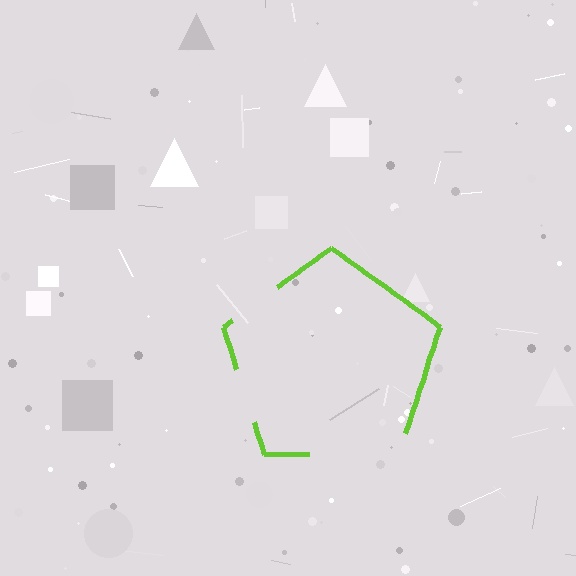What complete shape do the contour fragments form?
The contour fragments form a pentagon.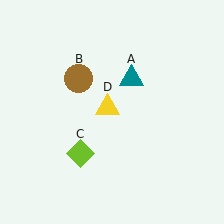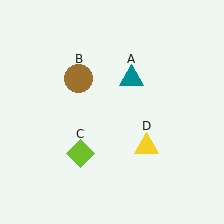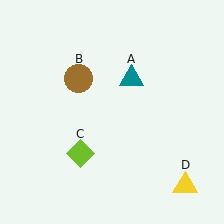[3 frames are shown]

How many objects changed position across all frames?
1 object changed position: yellow triangle (object D).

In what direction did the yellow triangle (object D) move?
The yellow triangle (object D) moved down and to the right.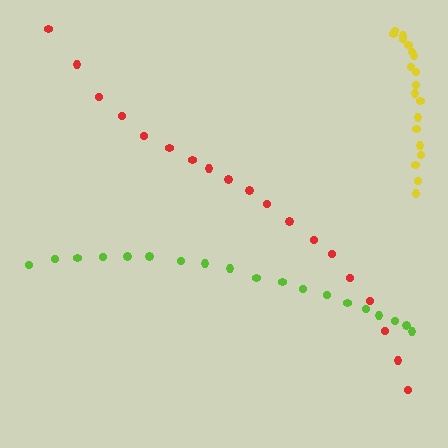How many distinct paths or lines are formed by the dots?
There are 3 distinct paths.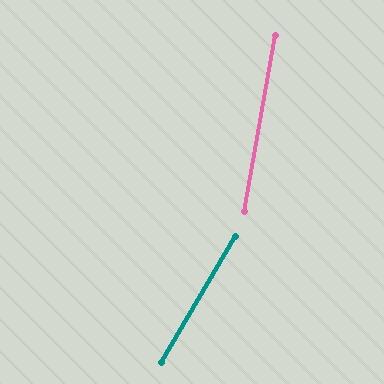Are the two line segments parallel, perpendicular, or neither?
Neither parallel nor perpendicular — they differ by about 21°.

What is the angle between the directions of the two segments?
Approximately 21 degrees.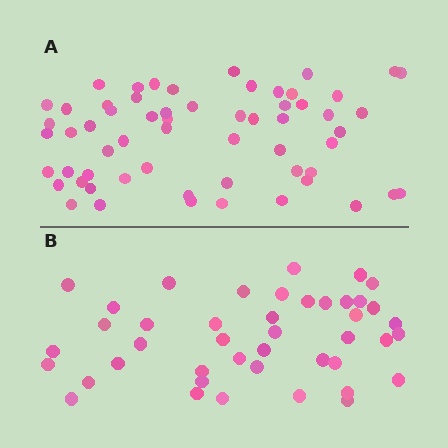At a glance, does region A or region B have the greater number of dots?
Region A (the top region) has more dots.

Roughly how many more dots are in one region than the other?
Region A has approximately 15 more dots than region B.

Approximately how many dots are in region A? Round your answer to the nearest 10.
About 60 dots.